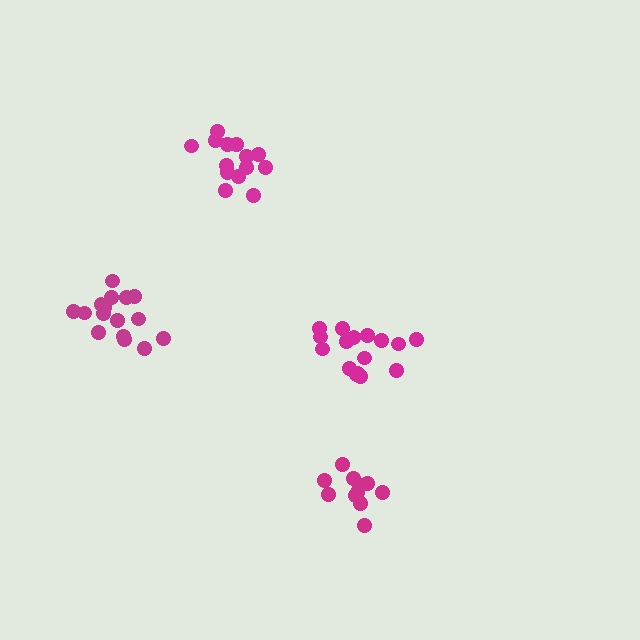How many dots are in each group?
Group 1: 11 dots, Group 2: 14 dots, Group 3: 16 dots, Group 4: 16 dots (57 total).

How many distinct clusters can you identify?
There are 4 distinct clusters.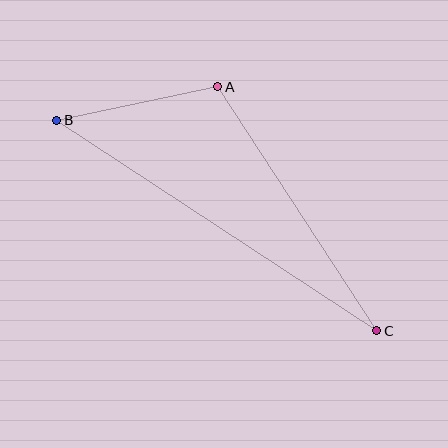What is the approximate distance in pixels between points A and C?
The distance between A and C is approximately 291 pixels.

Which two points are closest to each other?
Points A and B are closest to each other.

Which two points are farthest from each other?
Points B and C are farthest from each other.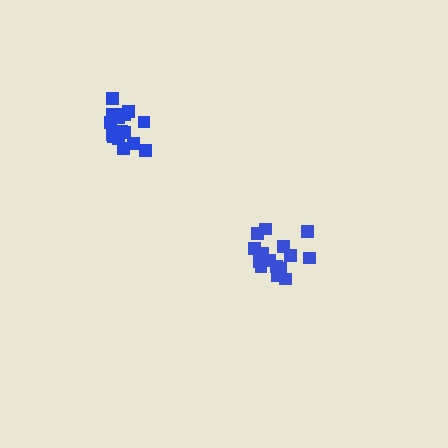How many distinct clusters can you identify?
There are 2 distinct clusters.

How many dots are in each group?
Group 1: 16 dots, Group 2: 16 dots (32 total).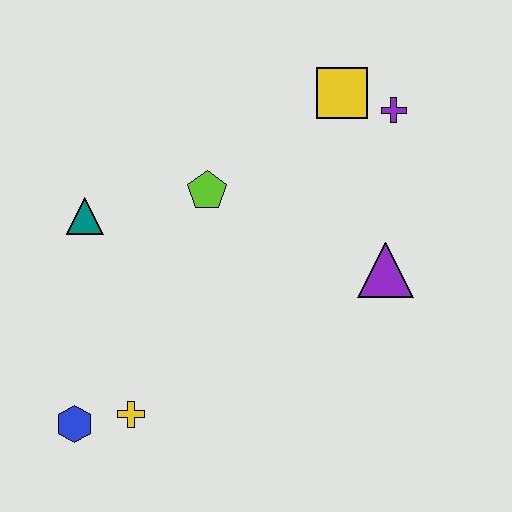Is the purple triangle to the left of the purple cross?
Yes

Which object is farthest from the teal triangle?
The purple cross is farthest from the teal triangle.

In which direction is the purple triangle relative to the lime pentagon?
The purple triangle is to the right of the lime pentagon.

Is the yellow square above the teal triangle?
Yes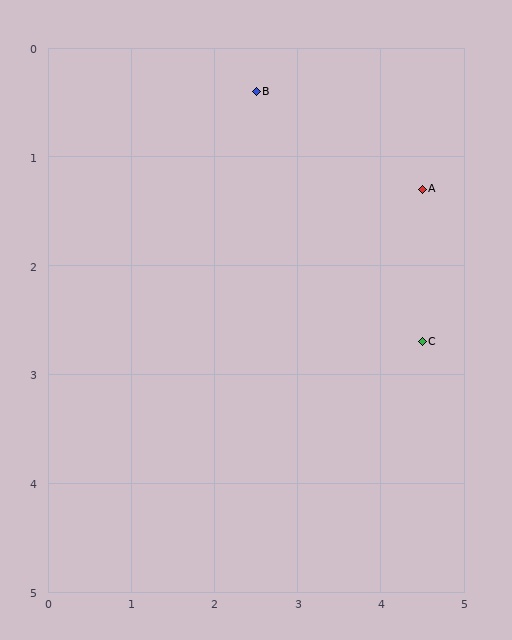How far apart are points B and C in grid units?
Points B and C are about 3.0 grid units apart.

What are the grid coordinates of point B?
Point B is at approximately (2.5, 0.4).